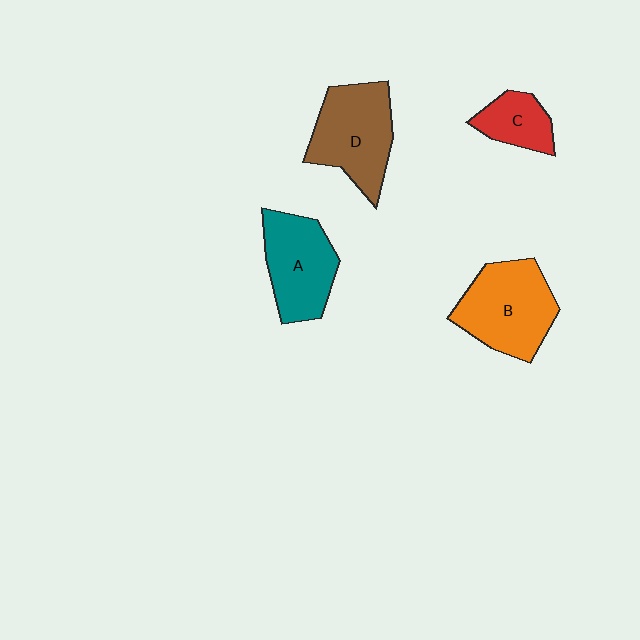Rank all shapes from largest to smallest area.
From largest to smallest: B (orange), D (brown), A (teal), C (red).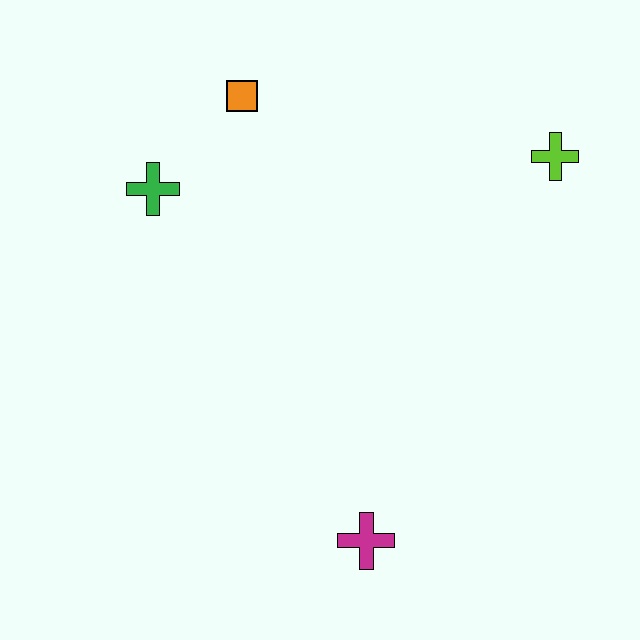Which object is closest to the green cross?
The orange square is closest to the green cross.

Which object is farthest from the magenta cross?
The orange square is farthest from the magenta cross.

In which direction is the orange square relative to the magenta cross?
The orange square is above the magenta cross.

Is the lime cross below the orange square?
Yes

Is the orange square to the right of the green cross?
Yes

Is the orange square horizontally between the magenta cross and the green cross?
Yes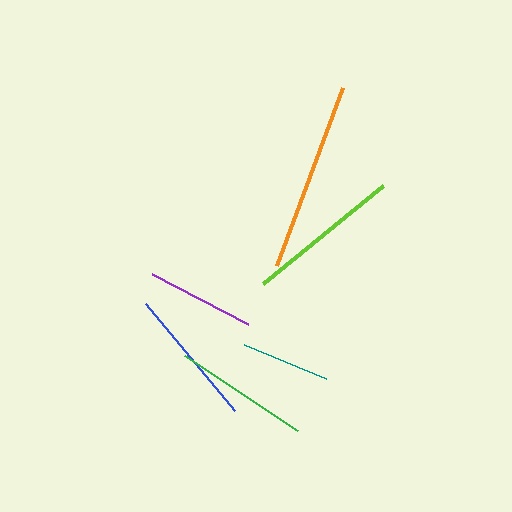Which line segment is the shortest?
The teal line is the shortest at approximately 89 pixels.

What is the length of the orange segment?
The orange segment is approximately 190 pixels long.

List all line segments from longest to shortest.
From longest to shortest: orange, lime, blue, green, purple, teal.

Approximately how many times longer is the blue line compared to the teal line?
The blue line is approximately 1.6 times the length of the teal line.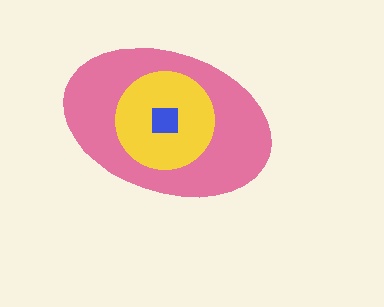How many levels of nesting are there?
3.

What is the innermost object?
The blue square.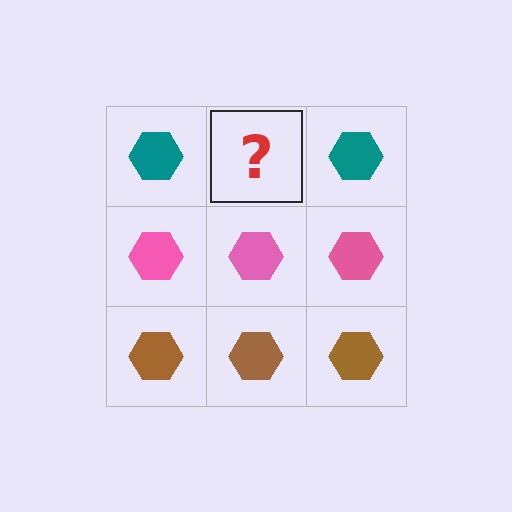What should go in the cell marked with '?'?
The missing cell should contain a teal hexagon.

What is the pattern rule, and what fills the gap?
The rule is that each row has a consistent color. The gap should be filled with a teal hexagon.